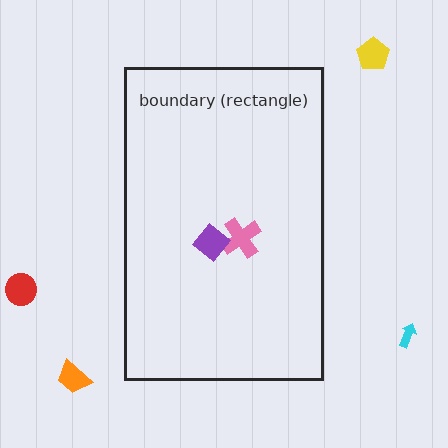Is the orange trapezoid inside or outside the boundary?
Outside.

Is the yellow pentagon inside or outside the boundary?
Outside.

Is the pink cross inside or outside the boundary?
Inside.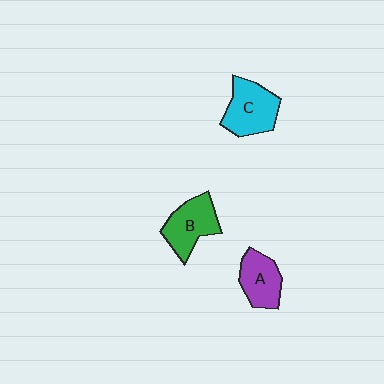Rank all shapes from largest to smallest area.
From largest to smallest: C (cyan), B (green), A (purple).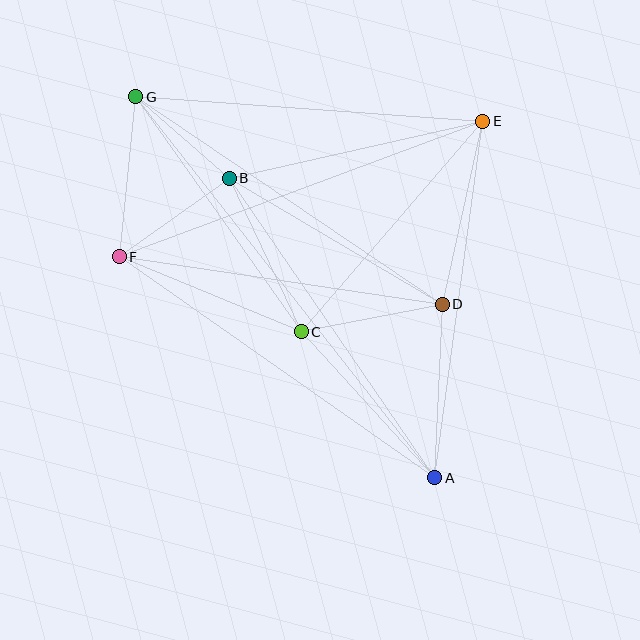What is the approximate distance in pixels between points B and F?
The distance between B and F is approximately 136 pixels.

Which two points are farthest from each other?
Points A and G are farthest from each other.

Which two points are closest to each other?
Points B and G are closest to each other.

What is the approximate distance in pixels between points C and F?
The distance between C and F is approximately 197 pixels.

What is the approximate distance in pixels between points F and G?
The distance between F and G is approximately 161 pixels.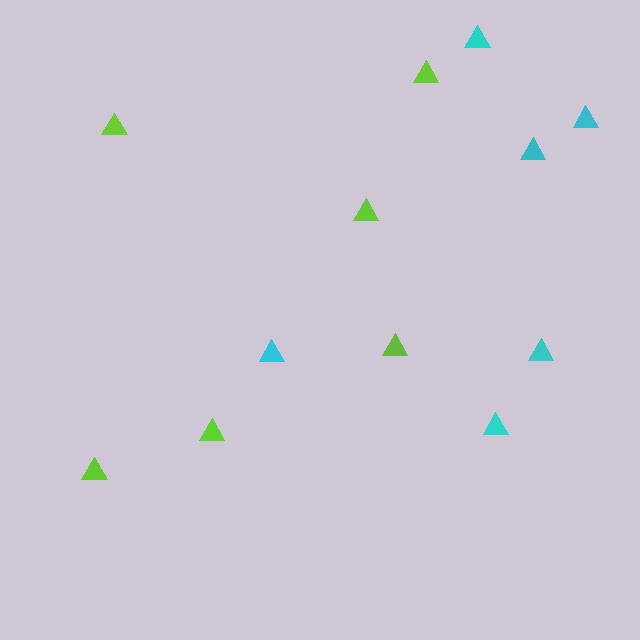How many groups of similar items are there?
There are 2 groups: one group of lime triangles (6) and one group of cyan triangles (6).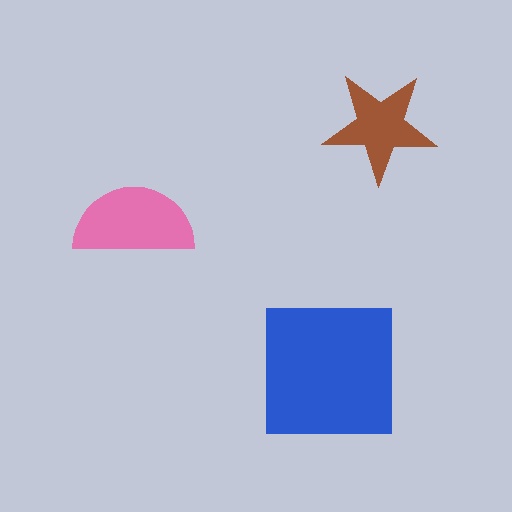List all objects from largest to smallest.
The blue square, the pink semicircle, the brown star.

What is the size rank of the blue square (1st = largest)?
1st.